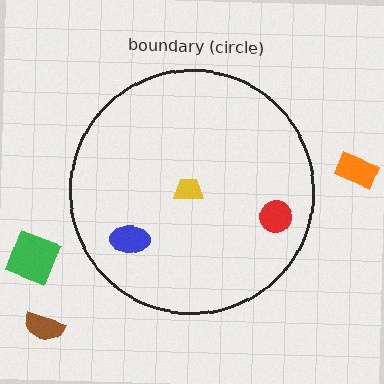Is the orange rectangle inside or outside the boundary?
Outside.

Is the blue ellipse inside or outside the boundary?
Inside.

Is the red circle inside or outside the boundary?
Inside.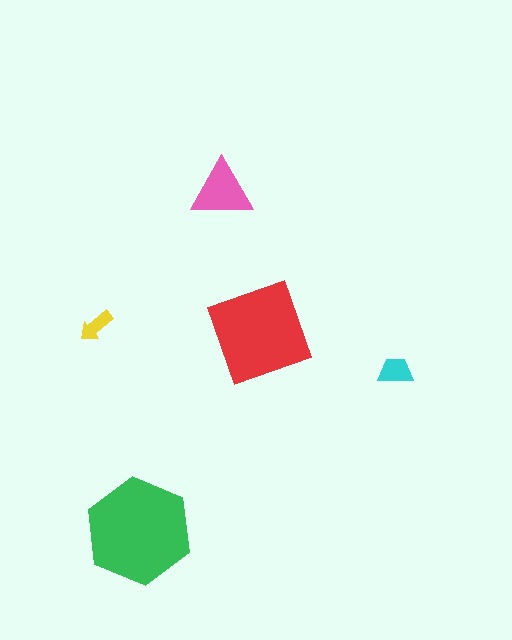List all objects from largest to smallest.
The green hexagon, the red diamond, the pink triangle, the cyan trapezoid, the yellow arrow.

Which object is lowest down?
The green hexagon is bottommost.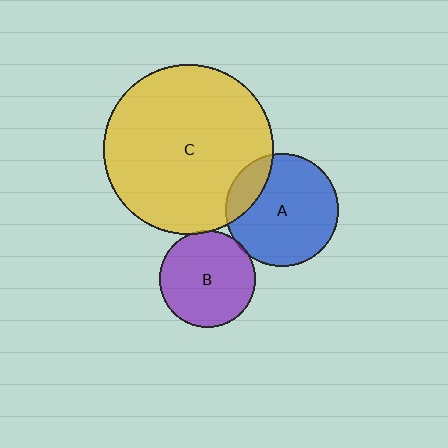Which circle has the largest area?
Circle C (yellow).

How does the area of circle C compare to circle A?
Approximately 2.3 times.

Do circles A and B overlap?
Yes.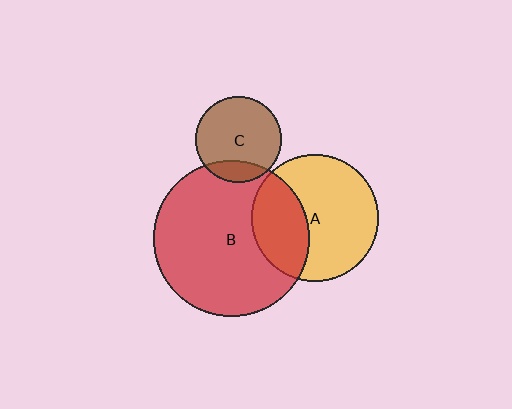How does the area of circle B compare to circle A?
Approximately 1.5 times.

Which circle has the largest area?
Circle B (red).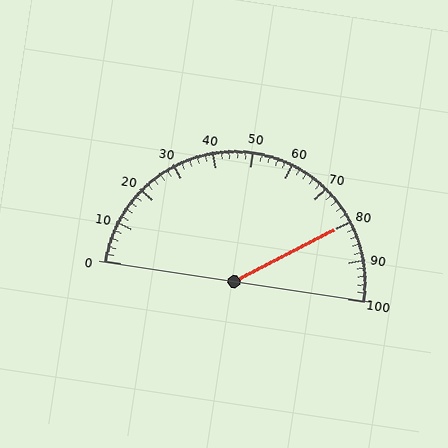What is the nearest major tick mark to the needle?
The nearest major tick mark is 80.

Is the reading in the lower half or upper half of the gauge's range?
The reading is in the upper half of the range (0 to 100).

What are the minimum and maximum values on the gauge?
The gauge ranges from 0 to 100.